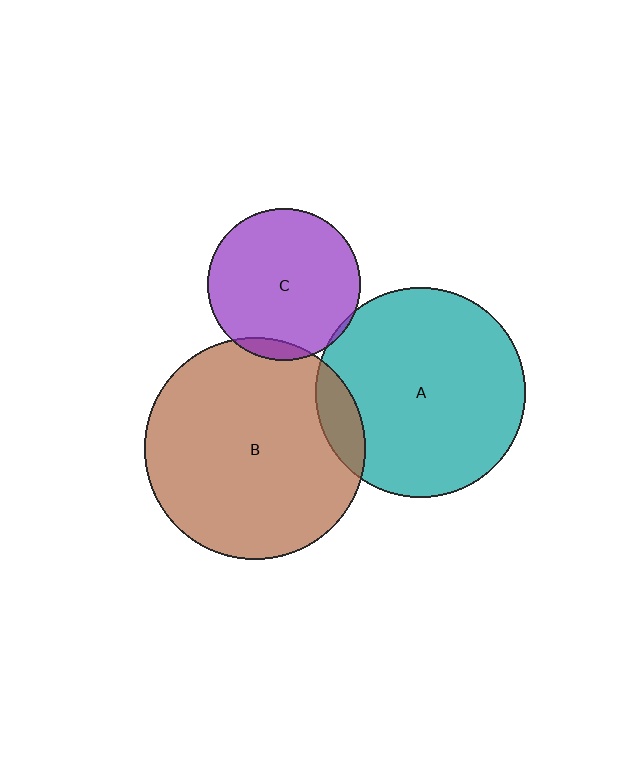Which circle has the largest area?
Circle B (brown).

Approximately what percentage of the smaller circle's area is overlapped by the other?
Approximately 5%.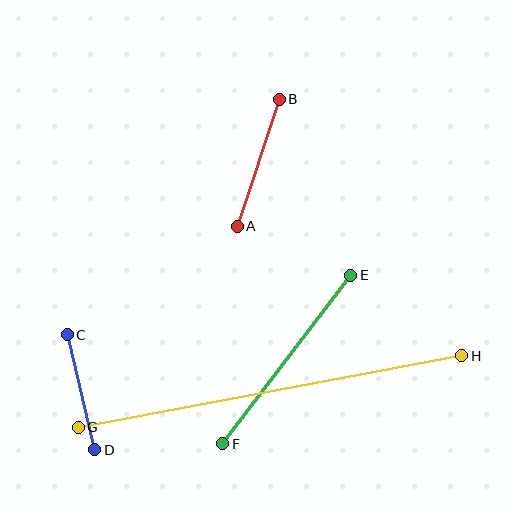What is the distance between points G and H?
The distance is approximately 390 pixels.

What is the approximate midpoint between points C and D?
The midpoint is at approximately (81, 392) pixels.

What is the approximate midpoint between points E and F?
The midpoint is at approximately (287, 359) pixels.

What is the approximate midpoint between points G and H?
The midpoint is at approximately (270, 391) pixels.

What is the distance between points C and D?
The distance is approximately 118 pixels.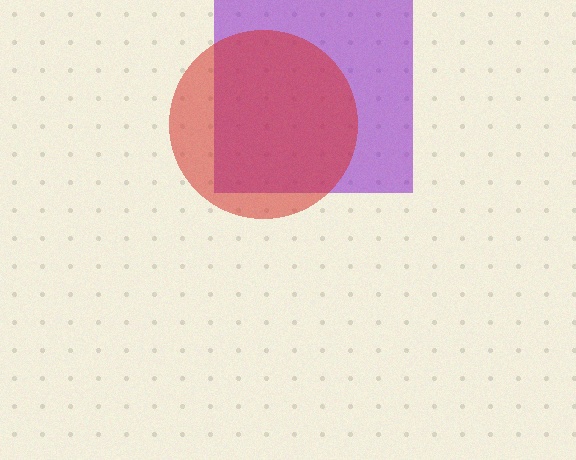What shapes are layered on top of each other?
The layered shapes are: a purple square, a red circle.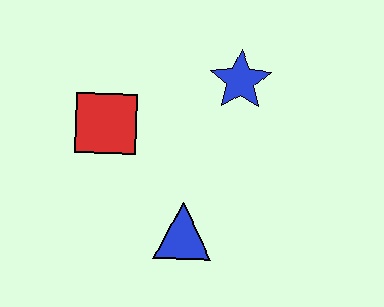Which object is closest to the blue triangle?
The red square is closest to the blue triangle.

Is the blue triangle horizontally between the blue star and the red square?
Yes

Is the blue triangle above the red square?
No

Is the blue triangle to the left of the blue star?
Yes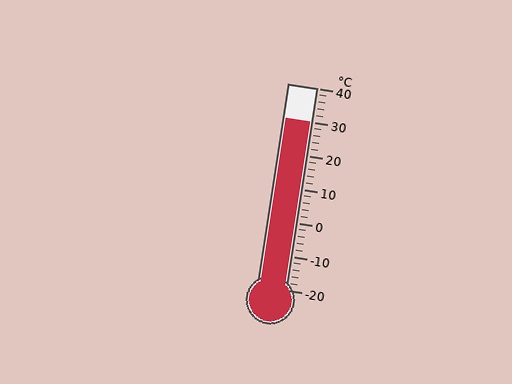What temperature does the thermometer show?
The thermometer shows approximately 30°C.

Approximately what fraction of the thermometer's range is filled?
The thermometer is filled to approximately 85% of its range.